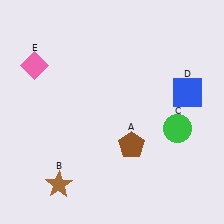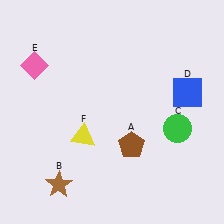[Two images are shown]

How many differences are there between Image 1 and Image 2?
There is 1 difference between the two images.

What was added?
A yellow triangle (F) was added in Image 2.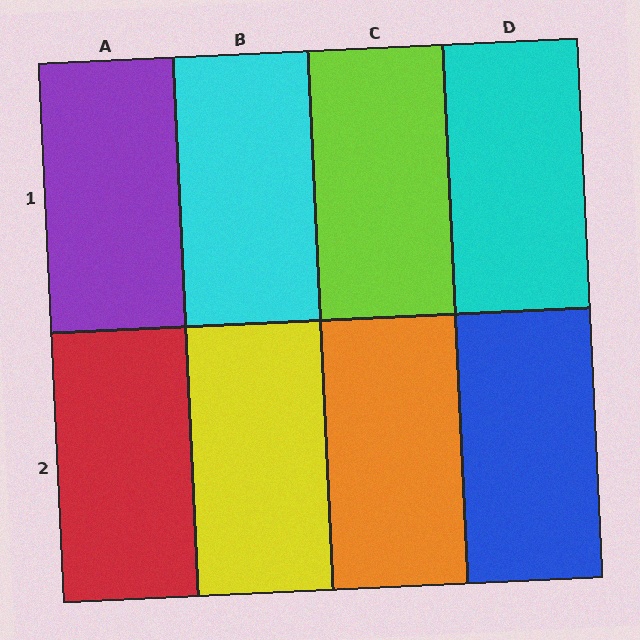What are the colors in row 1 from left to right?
Purple, cyan, lime, cyan.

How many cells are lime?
1 cell is lime.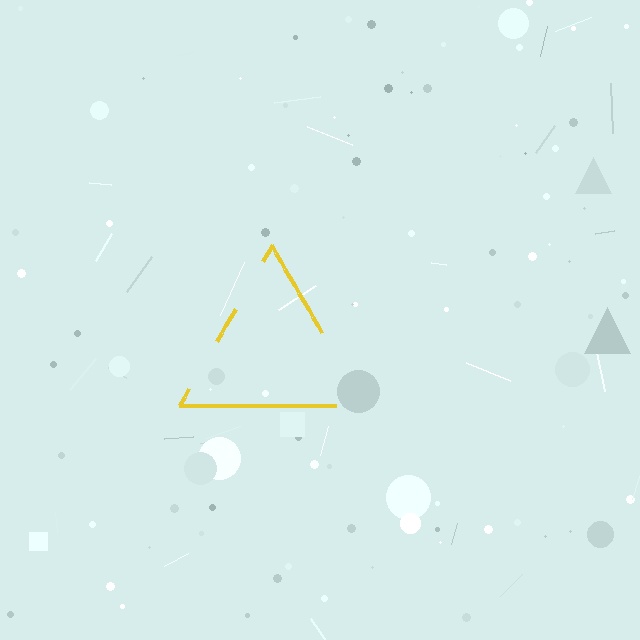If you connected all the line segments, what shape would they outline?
They would outline a triangle.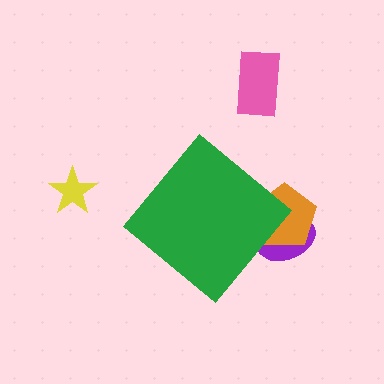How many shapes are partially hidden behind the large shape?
2 shapes are partially hidden.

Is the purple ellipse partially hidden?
Yes, the purple ellipse is partially hidden behind the green diamond.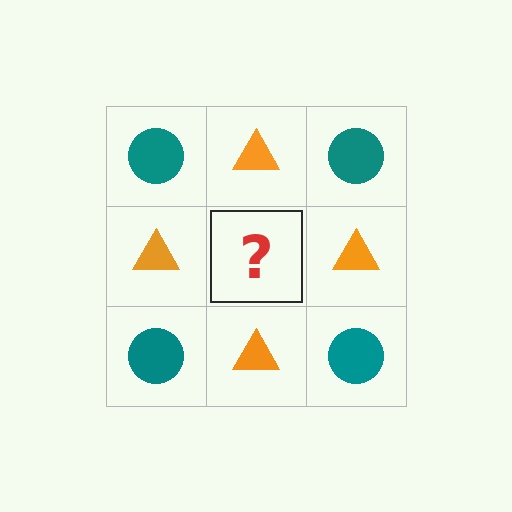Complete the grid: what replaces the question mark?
The question mark should be replaced with a teal circle.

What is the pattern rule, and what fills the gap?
The rule is that it alternates teal circle and orange triangle in a checkerboard pattern. The gap should be filled with a teal circle.